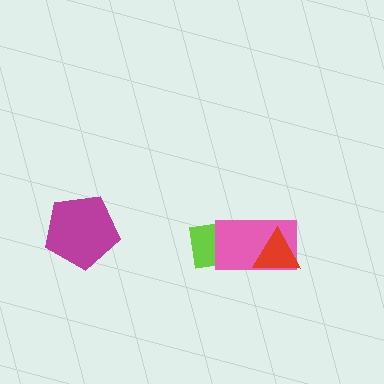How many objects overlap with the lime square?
1 object overlaps with the lime square.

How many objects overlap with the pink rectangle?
2 objects overlap with the pink rectangle.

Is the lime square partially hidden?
Yes, it is partially covered by another shape.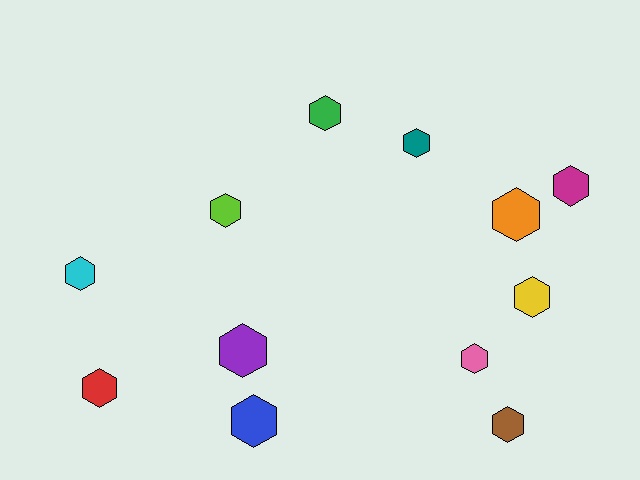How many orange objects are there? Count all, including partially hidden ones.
There is 1 orange object.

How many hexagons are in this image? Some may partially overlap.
There are 12 hexagons.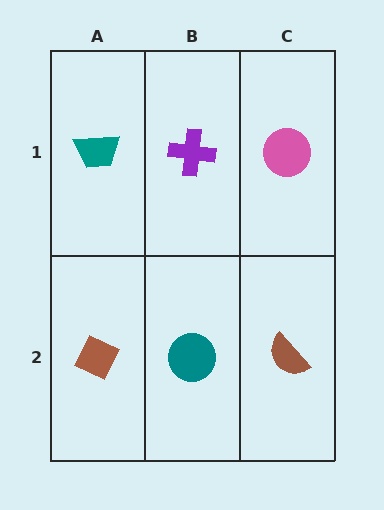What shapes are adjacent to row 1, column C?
A brown semicircle (row 2, column C), a purple cross (row 1, column B).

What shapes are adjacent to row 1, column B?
A teal circle (row 2, column B), a teal trapezoid (row 1, column A), a pink circle (row 1, column C).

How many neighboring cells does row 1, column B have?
3.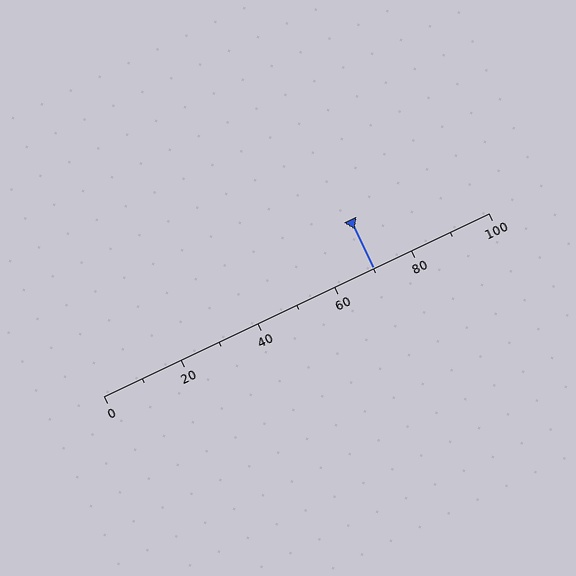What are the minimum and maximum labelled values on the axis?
The axis runs from 0 to 100.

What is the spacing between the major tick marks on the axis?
The major ticks are spaced 20 apart.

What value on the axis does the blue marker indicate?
The marker indicates approximately 70.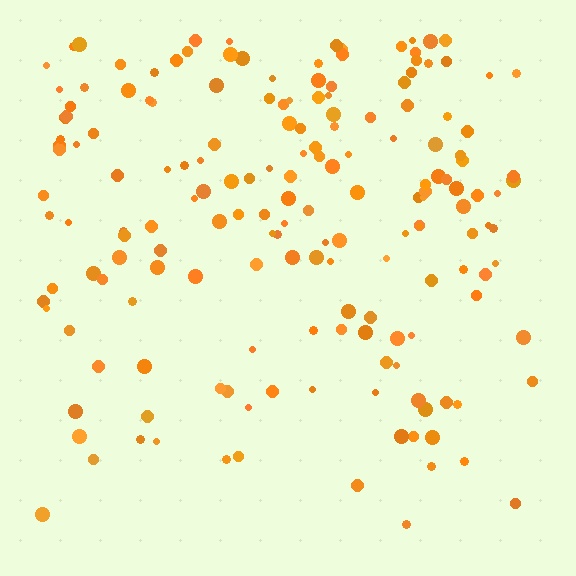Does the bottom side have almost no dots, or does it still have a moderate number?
Still a moderate number, just noticeably fewer than the top.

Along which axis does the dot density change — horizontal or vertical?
Vertical.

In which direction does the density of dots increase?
From bottom to top, with the top side densest.